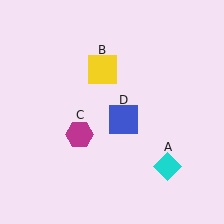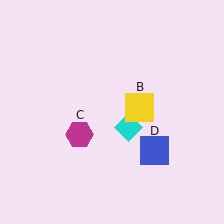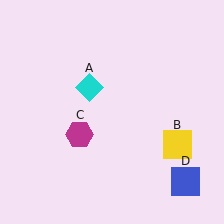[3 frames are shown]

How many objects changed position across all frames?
3 objects changed position: cyan diamond (object A), yellow square (object B), blue square (object D).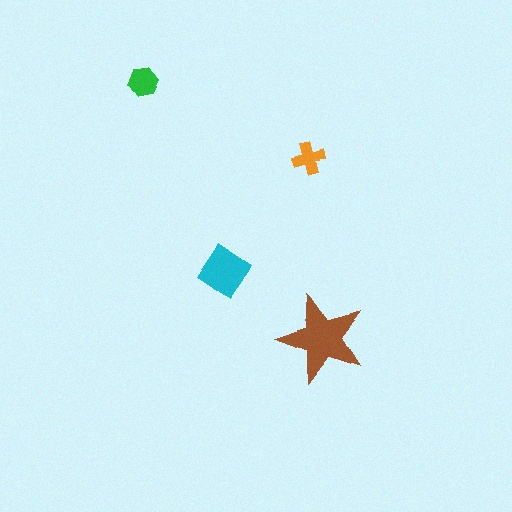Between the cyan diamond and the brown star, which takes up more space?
The brown star.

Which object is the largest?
The brown star.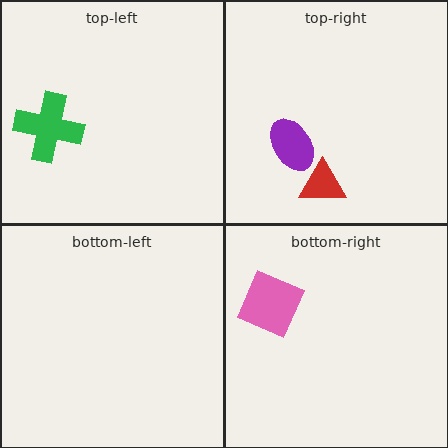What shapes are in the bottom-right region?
The pink square.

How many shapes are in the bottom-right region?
1.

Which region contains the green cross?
The top-left region.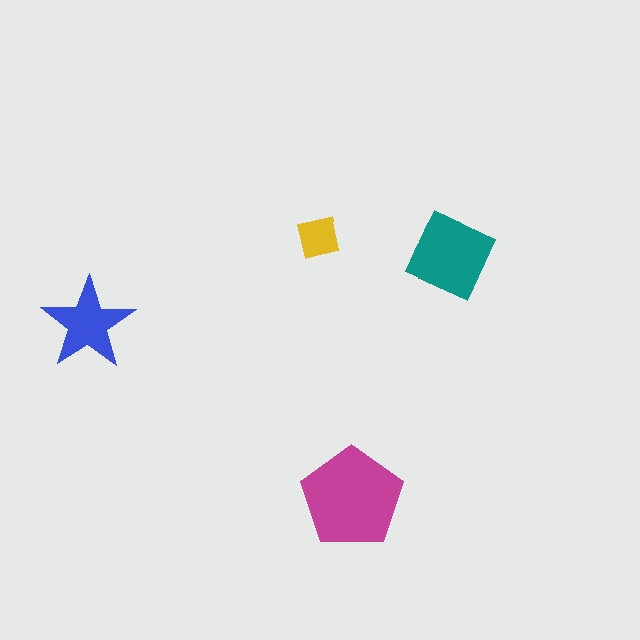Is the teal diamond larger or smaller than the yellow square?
Larger.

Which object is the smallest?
The yellow square.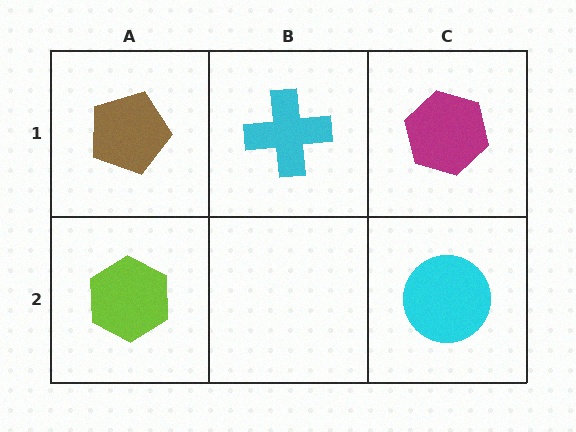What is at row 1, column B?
A cyan cross.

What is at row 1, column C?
A magenta hexagon.